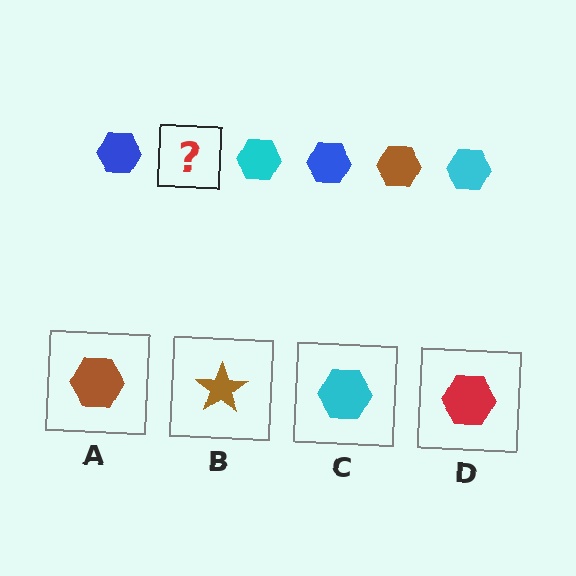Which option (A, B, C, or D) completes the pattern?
A.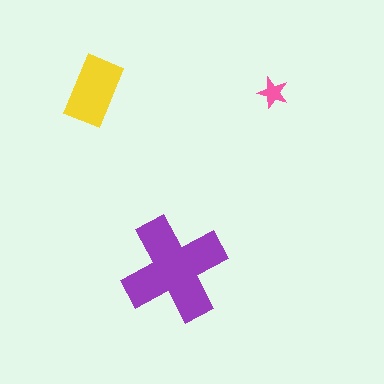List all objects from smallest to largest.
The pink star, the yellow rectangle, the purple cross.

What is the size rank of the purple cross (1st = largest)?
1st.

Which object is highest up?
The yellow rectangle is topmost.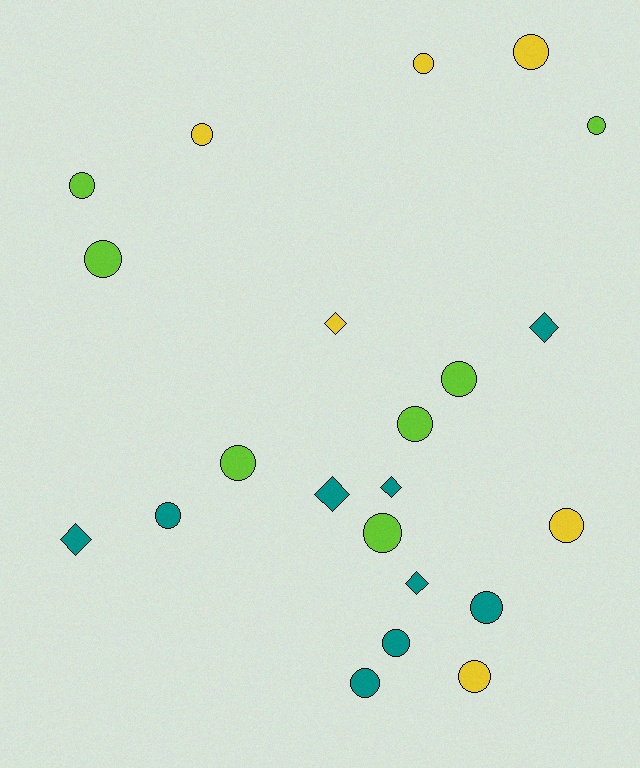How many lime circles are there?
There are 7 lime circles.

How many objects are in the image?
There are 22 objects.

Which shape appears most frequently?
Circle, with 16 objects.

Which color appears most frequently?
Teal, with 9 objects.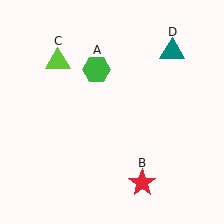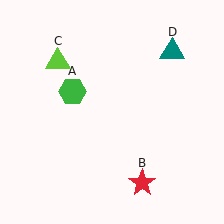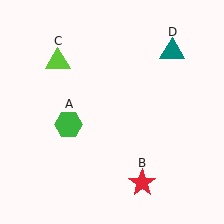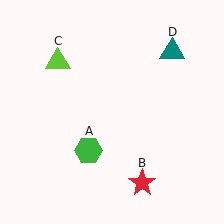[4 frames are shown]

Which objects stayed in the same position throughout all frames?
Red star (object B) and lime triangle (object C) and teal triangle (object D) remained stationary.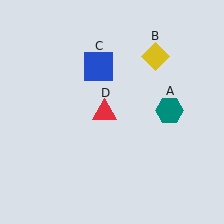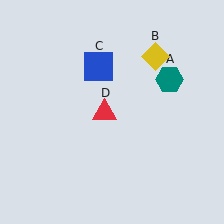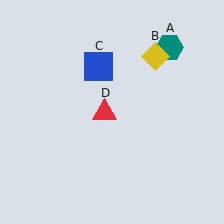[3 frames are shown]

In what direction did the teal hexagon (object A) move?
The teal hexagon (object A) moved up.